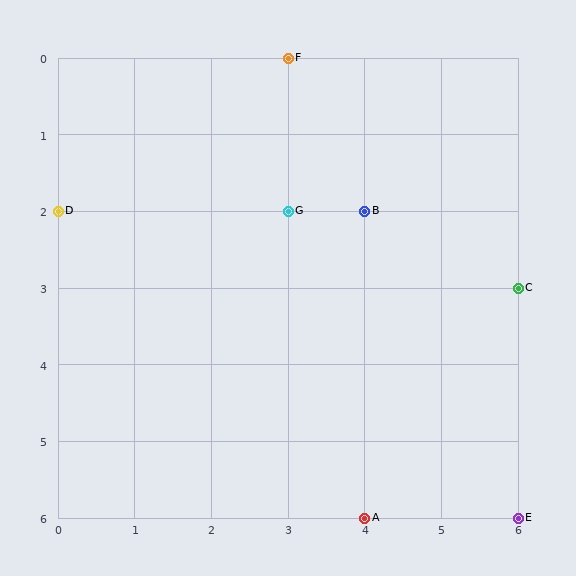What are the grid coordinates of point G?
Point G is at grid coordinates (3, 2).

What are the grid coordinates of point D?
Point D is at grid coordinates (0, 2).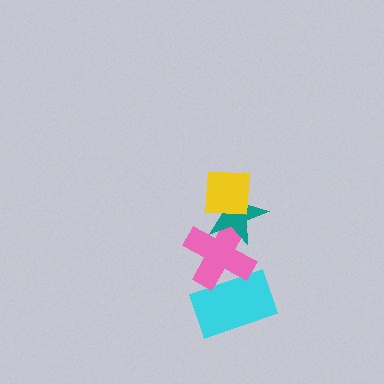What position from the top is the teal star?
The teal star is 2nd from the top.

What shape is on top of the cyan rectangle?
The pink cross is on top of the cyan rectangle.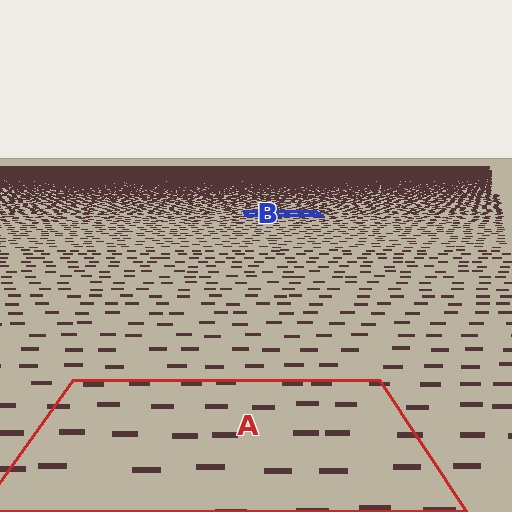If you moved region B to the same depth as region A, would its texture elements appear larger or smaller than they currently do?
They would appear larger. At a closer depth, the same texture elements are projected at a bigger on-screen size.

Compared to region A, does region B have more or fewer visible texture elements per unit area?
Region B has more texture elements per unit area — they are packed more densely because it is farther away.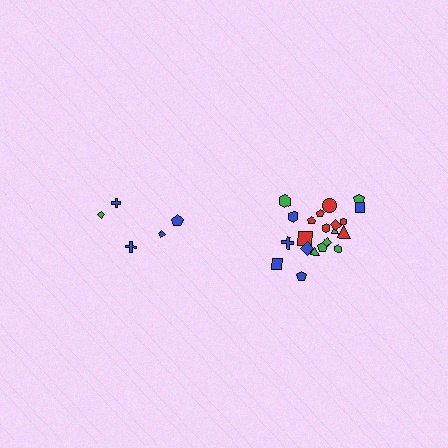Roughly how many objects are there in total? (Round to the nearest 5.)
Roughly 25 objects in total.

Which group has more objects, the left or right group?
The right group.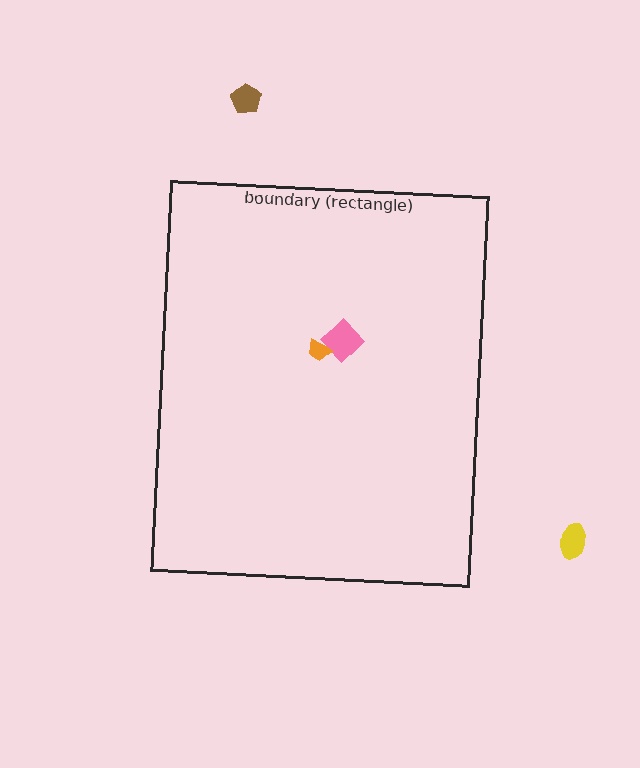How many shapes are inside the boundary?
2 inside, 2 outside.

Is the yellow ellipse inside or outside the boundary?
Outside.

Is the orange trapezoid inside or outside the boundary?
Inside.